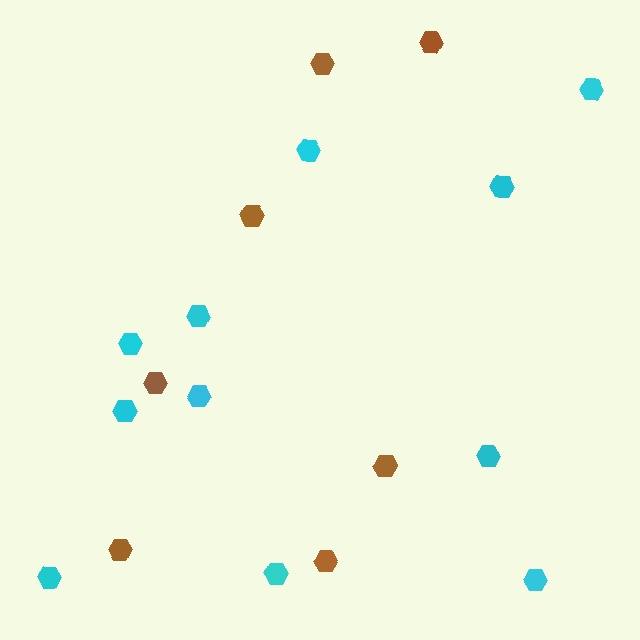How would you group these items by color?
There are 2 groups: one group of brown hexagons (7) and one group of cyan hexagons (11).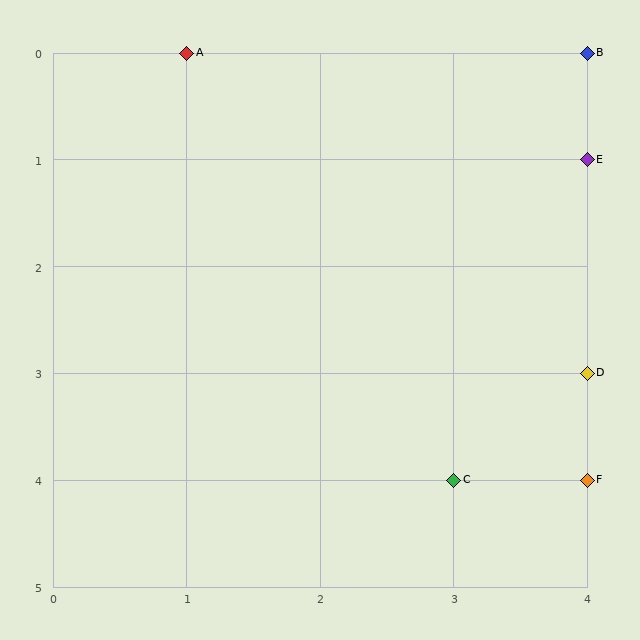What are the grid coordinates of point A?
Point A is at grid coordinates (1, 0).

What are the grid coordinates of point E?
Point E is at grid coordinates (4, 1).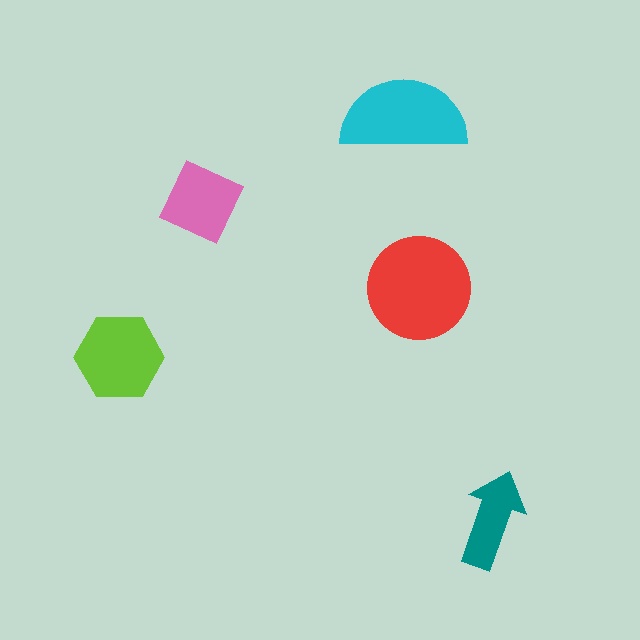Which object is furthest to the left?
The lime hexagon is leftmost.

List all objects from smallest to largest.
The teal arrow, the pink square, the lime hexagon, the cyan semicircle, the red circle.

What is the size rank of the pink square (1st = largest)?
4th.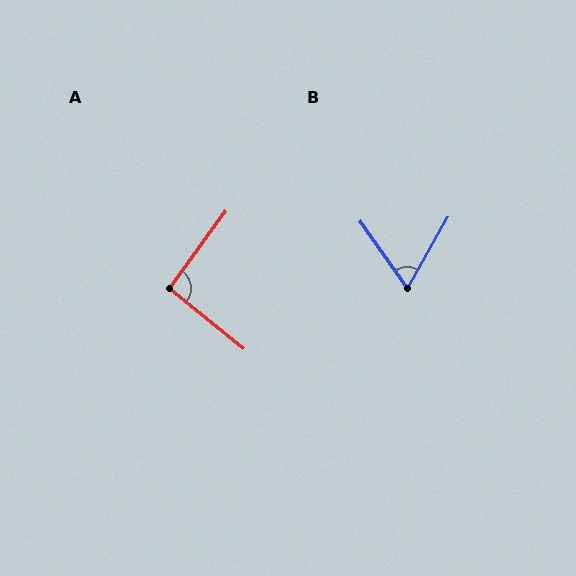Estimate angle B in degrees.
Approximately 64 degrees.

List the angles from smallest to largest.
B (64°), A (93°).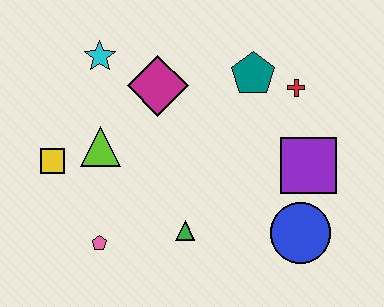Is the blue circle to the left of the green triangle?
No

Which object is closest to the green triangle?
The pink pentagon is closest to the green triangle.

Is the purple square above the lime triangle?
No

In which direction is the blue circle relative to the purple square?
The blue circle is below the purple square.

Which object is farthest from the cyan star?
The blue circle is farthest from the cyan star.